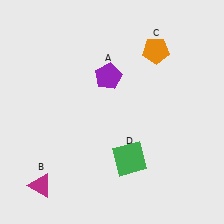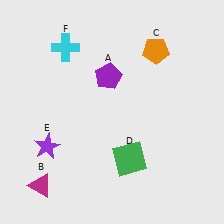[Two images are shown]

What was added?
A purple star (E), a cyan cross (F) were added in Image 2.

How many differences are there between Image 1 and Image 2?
There are 2 differences between the two images.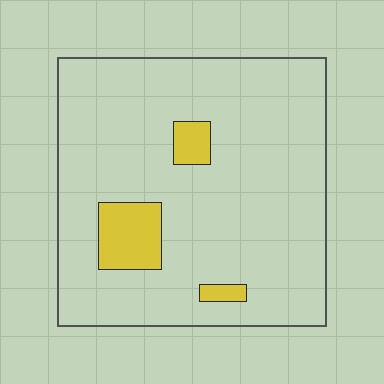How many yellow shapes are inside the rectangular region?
3.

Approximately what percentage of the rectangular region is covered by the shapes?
Approximately 10%.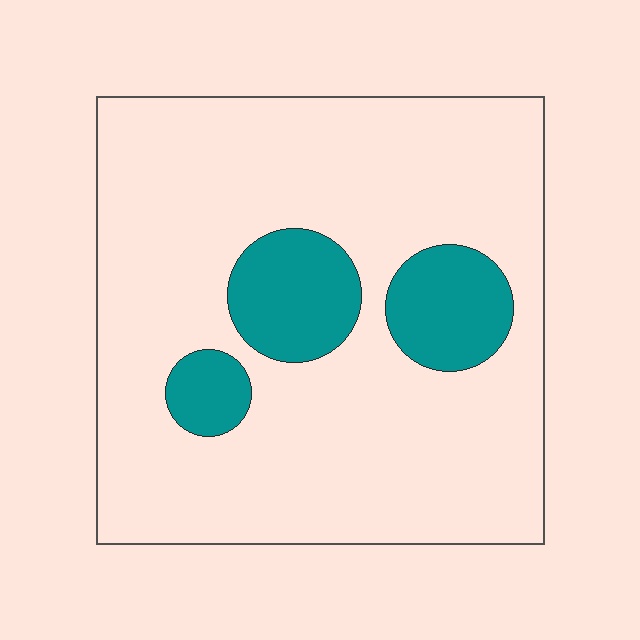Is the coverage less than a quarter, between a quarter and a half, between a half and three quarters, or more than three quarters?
Less than a quarter.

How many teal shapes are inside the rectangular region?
3.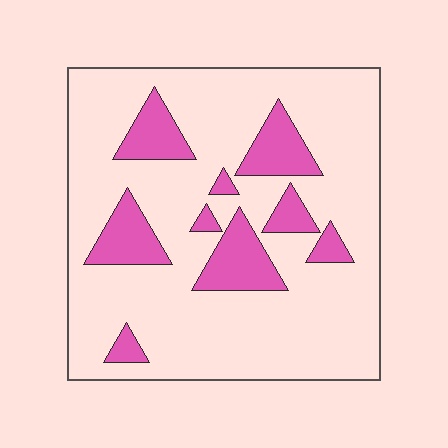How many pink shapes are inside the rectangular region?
9.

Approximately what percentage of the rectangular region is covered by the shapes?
Approximately 20%.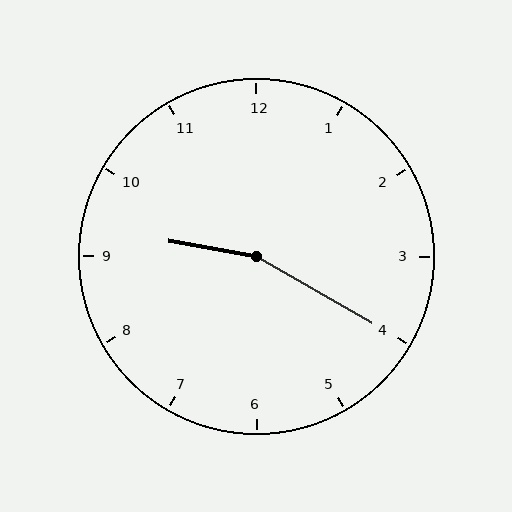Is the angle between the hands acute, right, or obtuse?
It is obtuse.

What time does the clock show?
9:20.